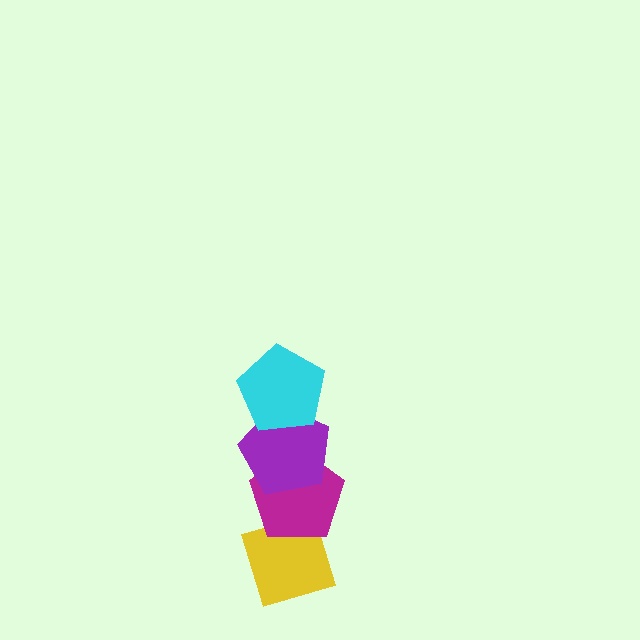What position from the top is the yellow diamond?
The yellow diamond is 4th from the top.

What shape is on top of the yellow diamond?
The magenta pentagon is on top of the yellow diamond.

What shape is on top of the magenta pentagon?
The purple pentagon is on top of the magenta pentagon.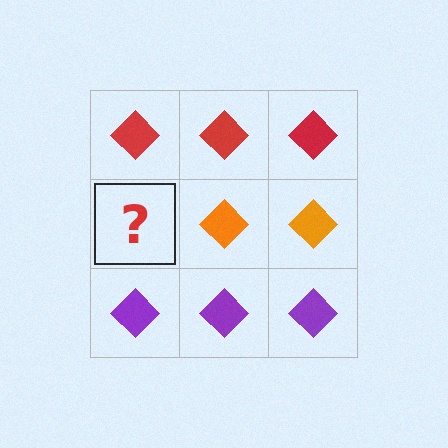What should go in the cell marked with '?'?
The missing cell should contain an orange diamond.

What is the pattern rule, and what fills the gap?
The rule is that each row has a consistent color. The gap should be filled with an orange diamond.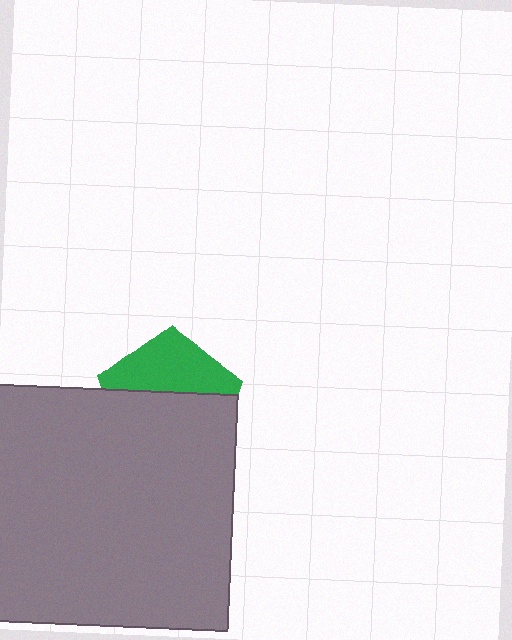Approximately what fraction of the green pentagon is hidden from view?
Roughly 59% of the green pentagon is hidden behind the gray rectangle.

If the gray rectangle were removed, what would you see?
You would see the complete green pentagon.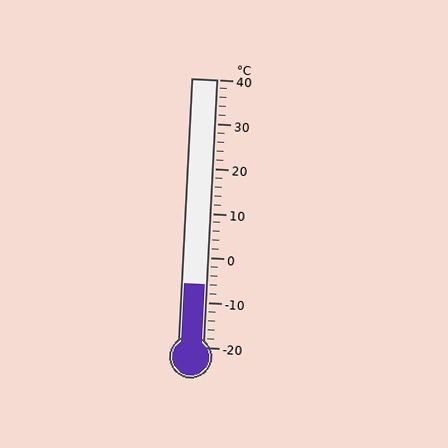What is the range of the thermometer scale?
The thermometer scale ranges from -20°C to 40°C.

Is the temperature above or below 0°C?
The temperature is below 0°C.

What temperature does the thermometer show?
The thermometer shows approximately -6°C.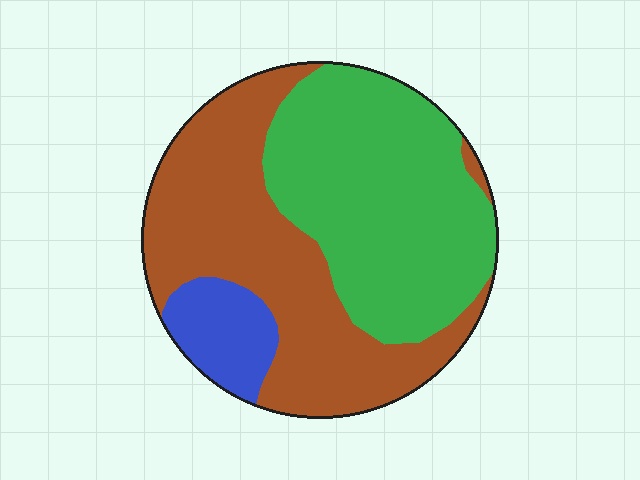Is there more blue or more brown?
Brown.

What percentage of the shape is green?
Green covers roughly 45% of the shape.